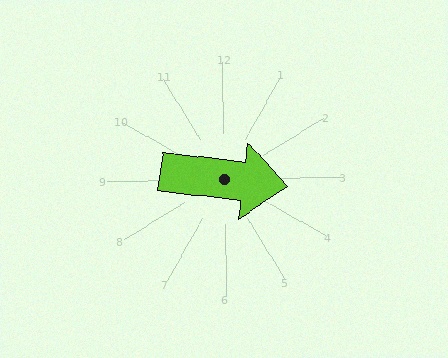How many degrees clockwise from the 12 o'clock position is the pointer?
Approximately 98 degrees.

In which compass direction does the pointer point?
East.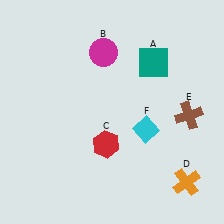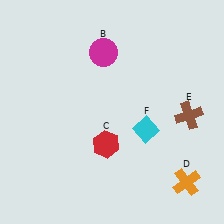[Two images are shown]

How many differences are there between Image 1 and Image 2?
There is 1 difference between the two images.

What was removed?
The teal square (A) was removed in Image 2.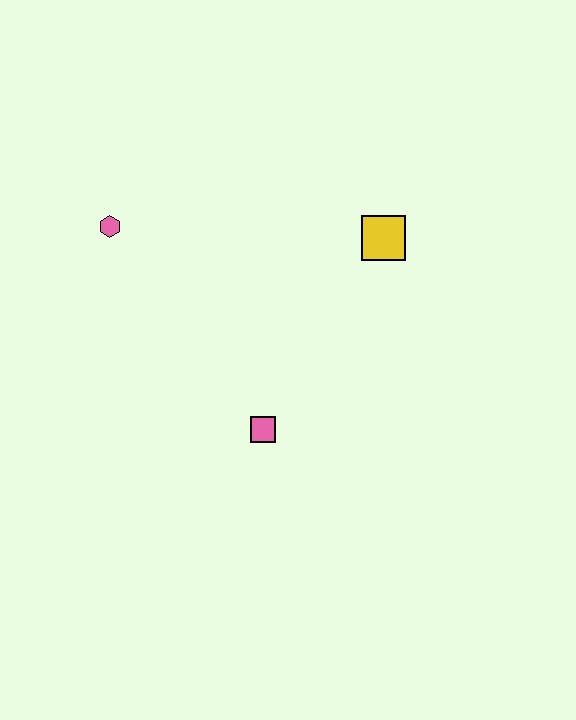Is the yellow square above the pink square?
Yes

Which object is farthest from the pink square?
The pink hexagon is farthest from the pink square.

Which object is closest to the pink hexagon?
The pink square is closest to the pink hexagon.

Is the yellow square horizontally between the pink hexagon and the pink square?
No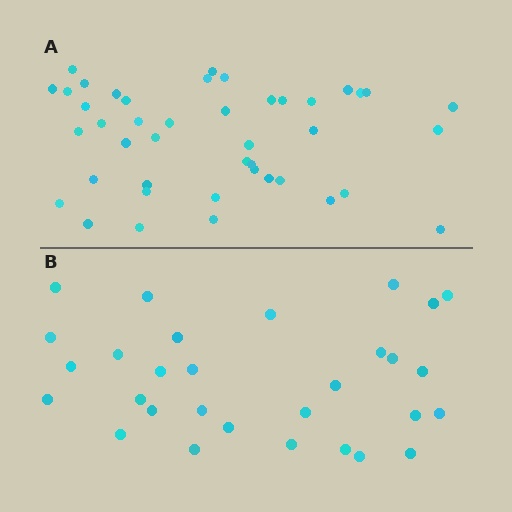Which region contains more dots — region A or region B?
Region A (the top region) has more dots.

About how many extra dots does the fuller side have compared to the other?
Region A has approximately 15 more dots than region B.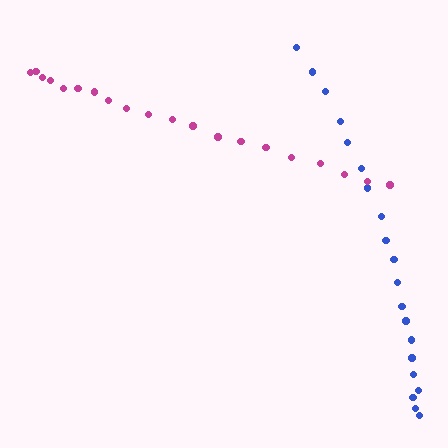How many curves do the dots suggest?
There are 2 distinct paths.